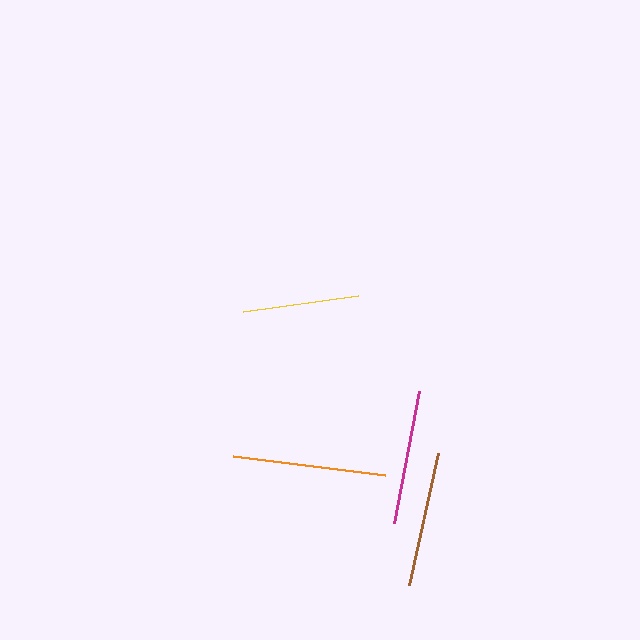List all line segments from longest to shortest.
From longest to shortest: orange, brown, magenta, yellow.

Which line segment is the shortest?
The yellow line is the shortest at approximately 116 pixels.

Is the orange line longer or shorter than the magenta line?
The orange line is longer than the magenta line.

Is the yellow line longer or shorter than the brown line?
The brown line is longer than the yellow line.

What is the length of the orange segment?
The orange segment is approximately 153 pixels long.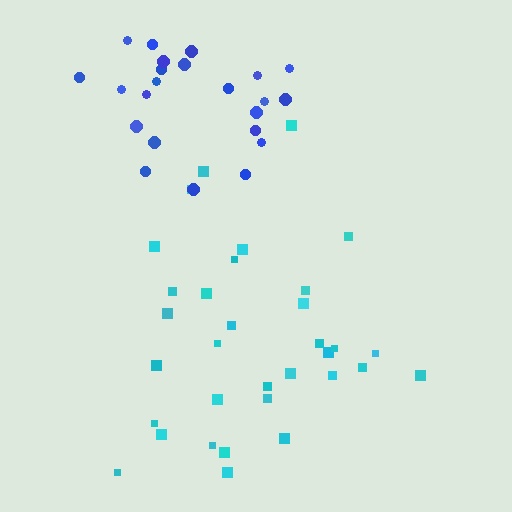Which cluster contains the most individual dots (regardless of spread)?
Cyan (34).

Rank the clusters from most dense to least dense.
blue, cyan.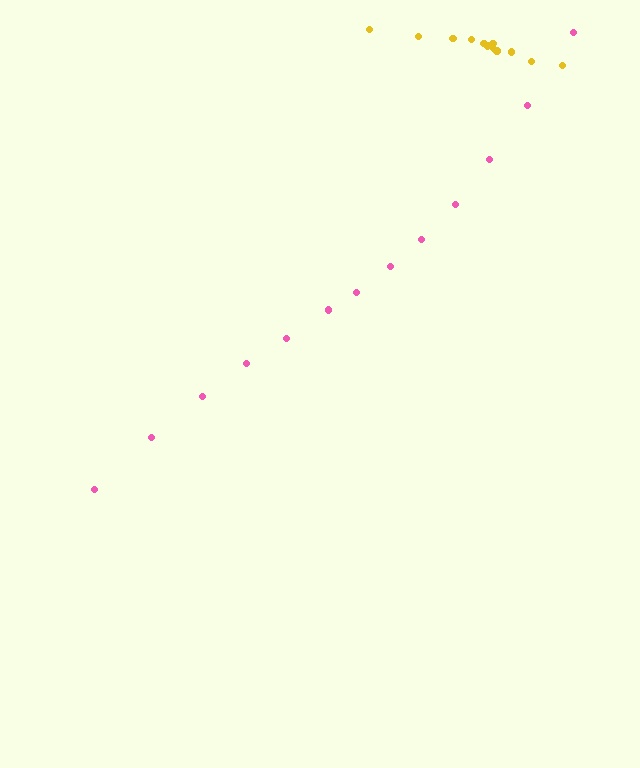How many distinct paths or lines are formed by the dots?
There are 2 distinct paths.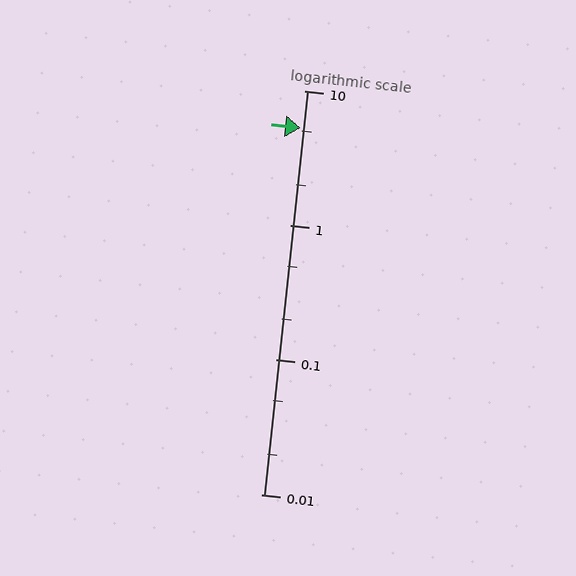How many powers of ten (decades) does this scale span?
The scale spans 3 decades, from 0.01 to 10.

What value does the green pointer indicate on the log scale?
The pointer indicates approximately 5.3.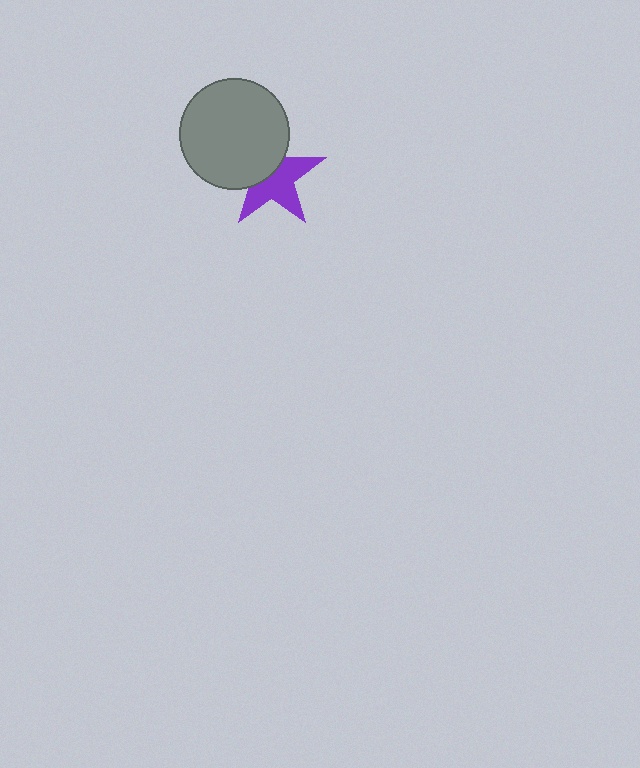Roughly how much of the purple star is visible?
About half of it is visible (roughly 58%).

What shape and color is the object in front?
The object in front is a gray circle.